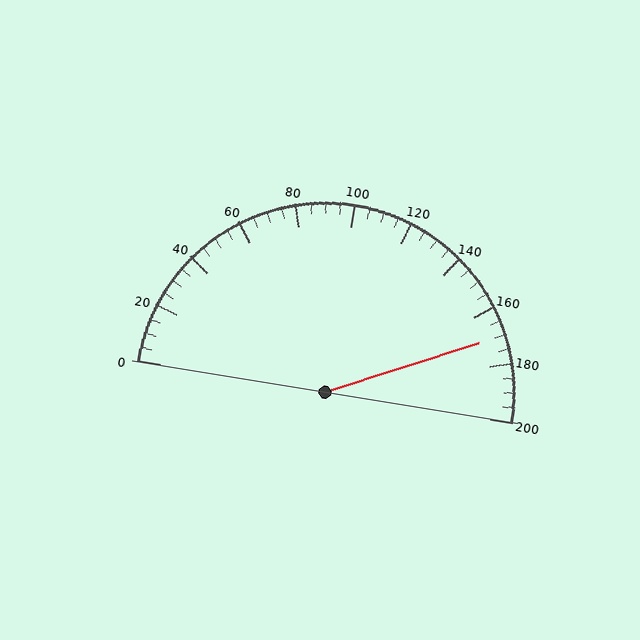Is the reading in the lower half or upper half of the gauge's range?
The reading is in the upper half of the range (0 to 200).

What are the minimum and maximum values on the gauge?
The gauge ranges from 0 to 200.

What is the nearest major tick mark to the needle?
The nearest major tick mark is 160.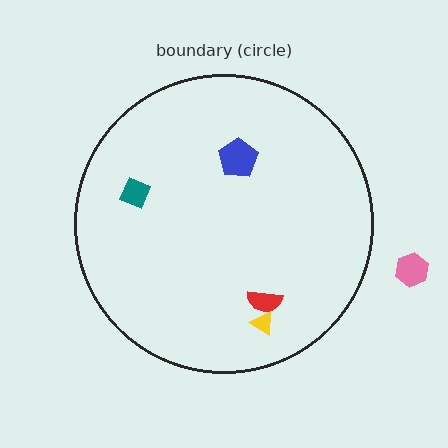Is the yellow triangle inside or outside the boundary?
Inside.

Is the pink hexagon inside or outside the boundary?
Outside.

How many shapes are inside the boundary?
4 inside, 1 outside.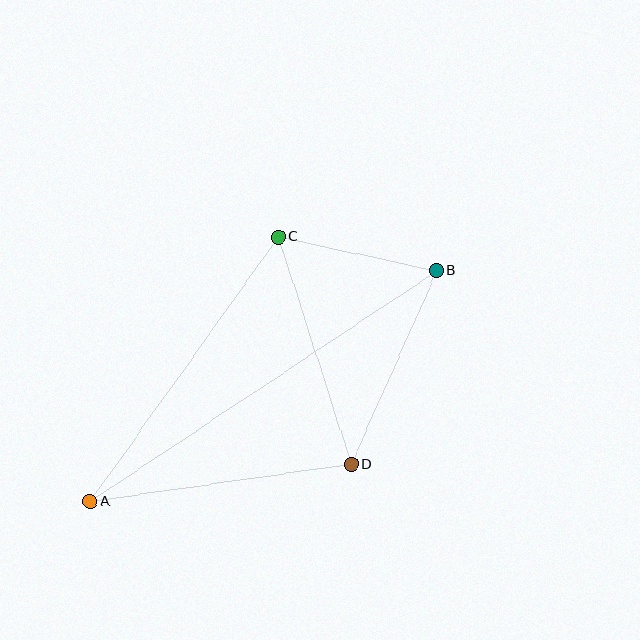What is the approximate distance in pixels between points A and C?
The distance between A and C is approximately 325 pixels.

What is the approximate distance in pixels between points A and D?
The distance between A and D is approximately 263 pixels.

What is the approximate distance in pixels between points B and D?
The distance between B and D is approximately 212 pixels.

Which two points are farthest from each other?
Points A and B are farthest from each other.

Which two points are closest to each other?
Points B and C are closest to each other.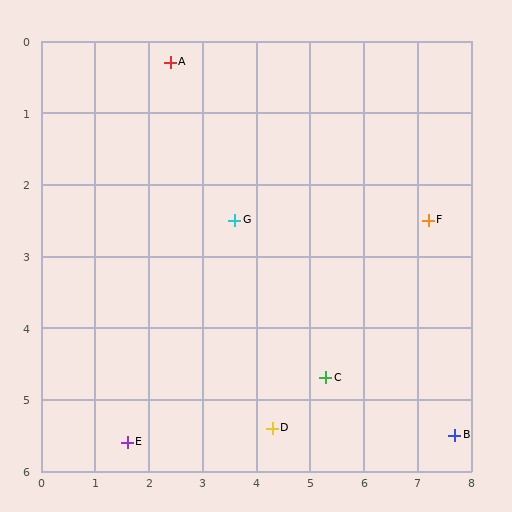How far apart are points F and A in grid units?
Points F and A are about 5.3 grid units apart.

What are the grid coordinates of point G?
Point G is at approximately (3.6, 2.5).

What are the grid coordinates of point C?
Point C is at approximately (5.3, 4.7).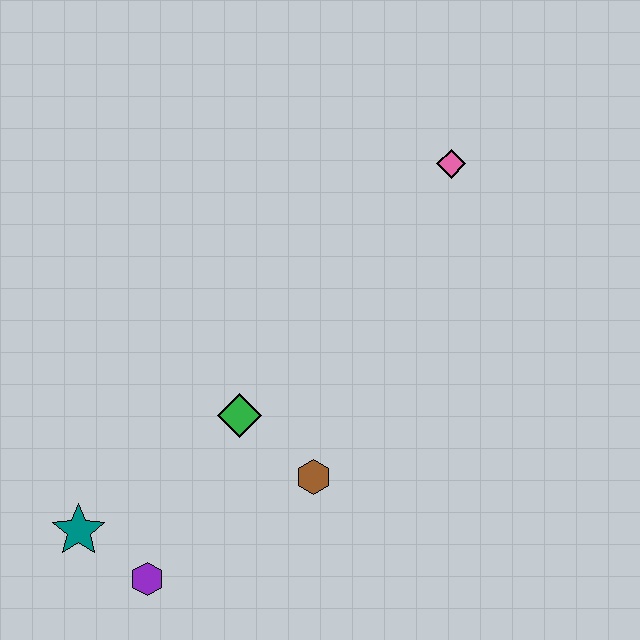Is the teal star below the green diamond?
Yes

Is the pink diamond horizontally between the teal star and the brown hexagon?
No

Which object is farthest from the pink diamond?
The teal star is farthest from the pink diamond.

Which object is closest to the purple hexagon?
The teal star is closest to the purple hexagon.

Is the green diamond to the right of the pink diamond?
No